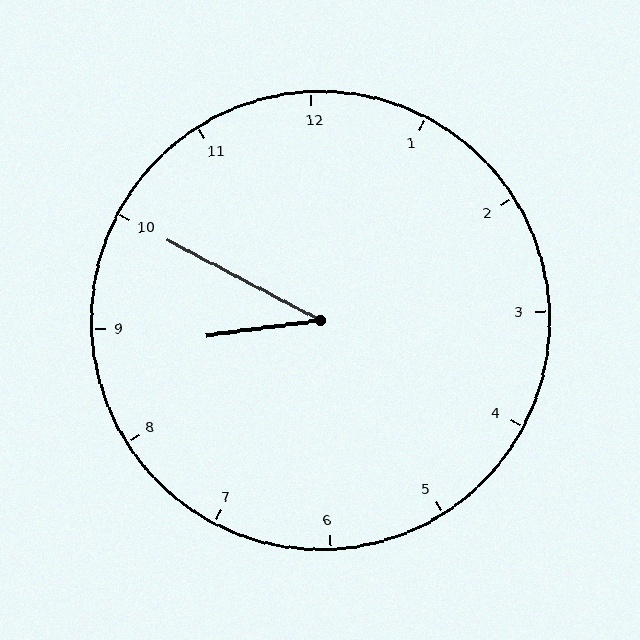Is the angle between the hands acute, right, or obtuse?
It is acute.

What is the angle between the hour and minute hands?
Approximately 35 degrees.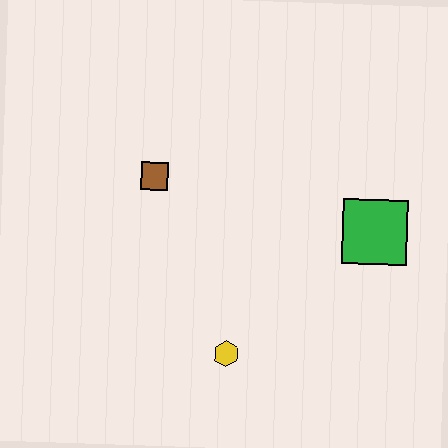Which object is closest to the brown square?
The yellow hexagon is closest to the brown square.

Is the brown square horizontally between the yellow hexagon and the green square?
No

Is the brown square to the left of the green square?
Yes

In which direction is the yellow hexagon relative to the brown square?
The yellow hexagon is below the brown square.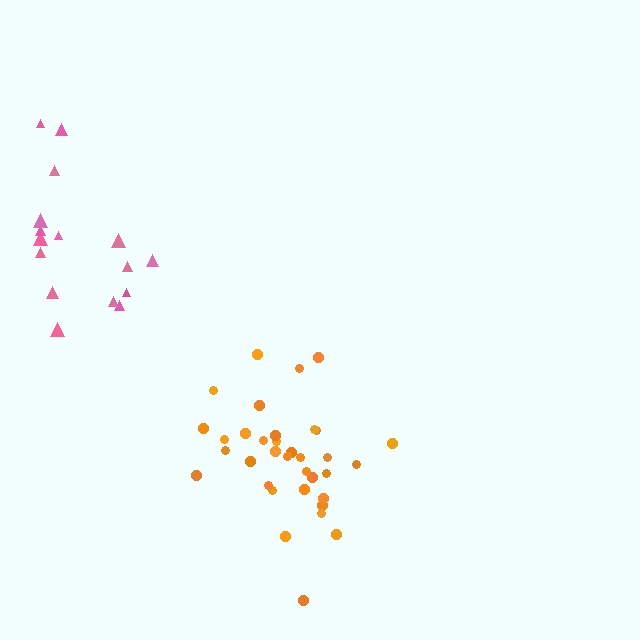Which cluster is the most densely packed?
Orange.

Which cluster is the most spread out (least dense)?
Pink.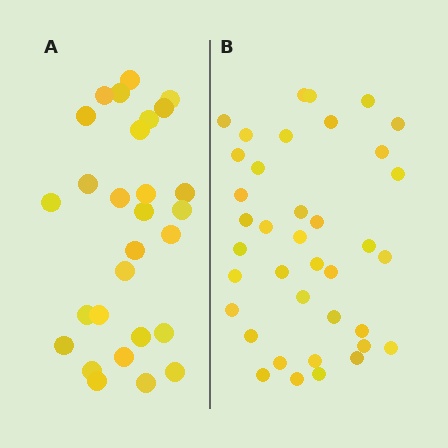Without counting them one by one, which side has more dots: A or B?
Region B (the right region) has more dots.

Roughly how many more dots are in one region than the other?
Region B has roughly 10 or so more dots than region A.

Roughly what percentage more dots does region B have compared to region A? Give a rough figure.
About 35% more.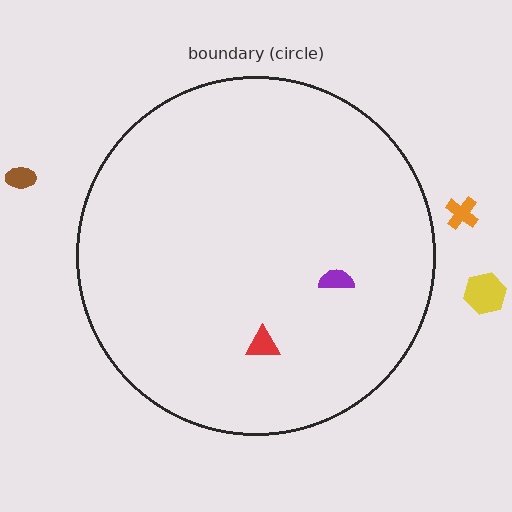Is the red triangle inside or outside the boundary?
Inside.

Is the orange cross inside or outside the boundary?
Outside.